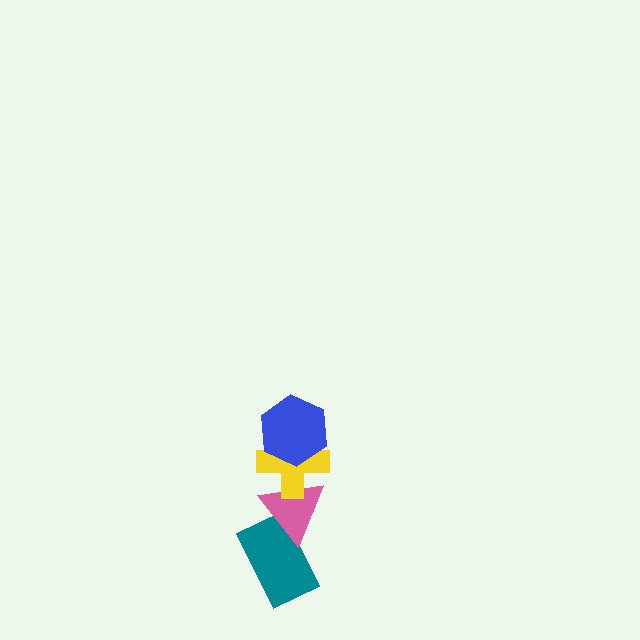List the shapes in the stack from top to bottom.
From top to bottom: the blue hexagon, the yellow cross, the pink triangle, the teal rectangle.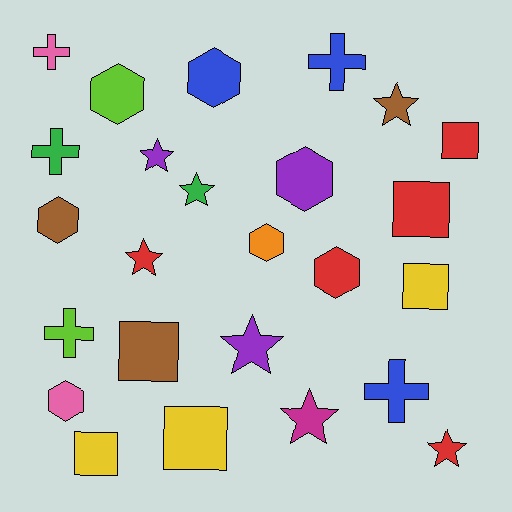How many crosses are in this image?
There are 5 crosses.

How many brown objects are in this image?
There are 3 brown objects.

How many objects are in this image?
There are 25 objects.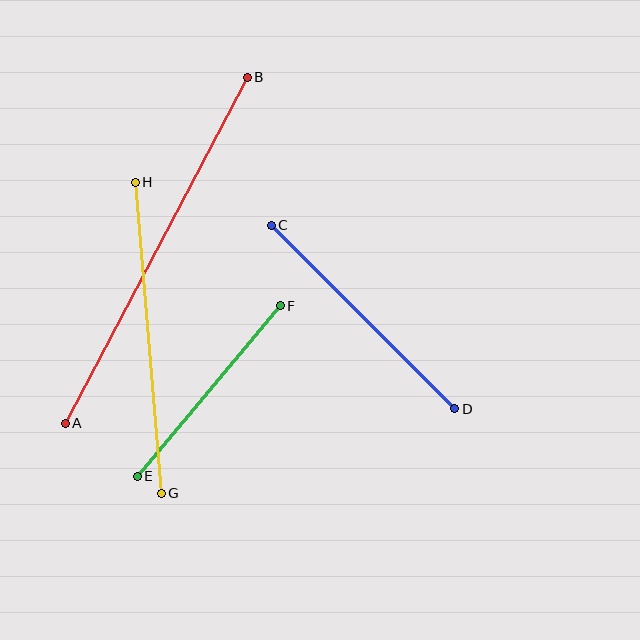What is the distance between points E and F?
The distance is approximately 222 pixels.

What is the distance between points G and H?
The distance is approximately 312 pixels.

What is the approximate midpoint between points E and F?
The midpoint is at approximately (209, 391) pixels.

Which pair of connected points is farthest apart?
Points A and B are farthest apart.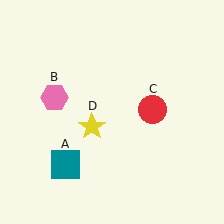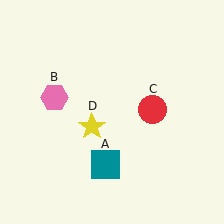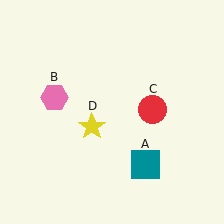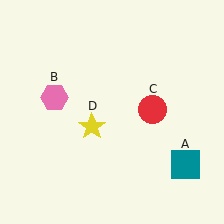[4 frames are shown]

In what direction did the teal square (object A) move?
The teal square (object A) moved right.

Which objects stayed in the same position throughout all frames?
Pink hexagon (object B) and red circle (object C) and yellow star (object D) remained stationary.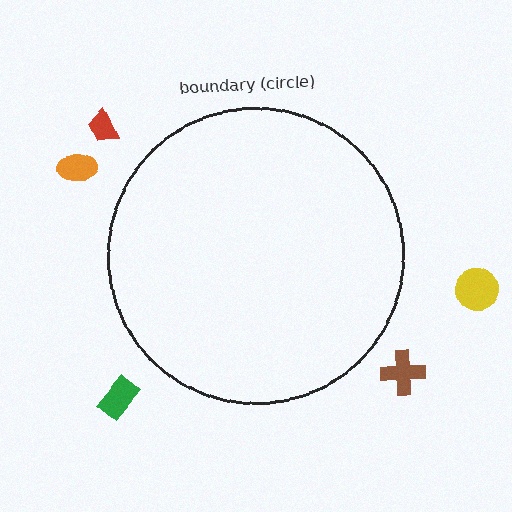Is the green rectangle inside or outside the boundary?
Outside.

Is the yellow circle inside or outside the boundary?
Outside.